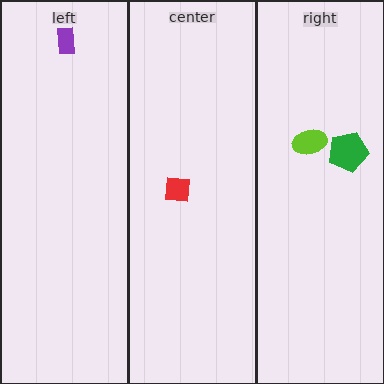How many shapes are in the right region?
2.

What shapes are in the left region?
The purple rectangle.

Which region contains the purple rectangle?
The left region.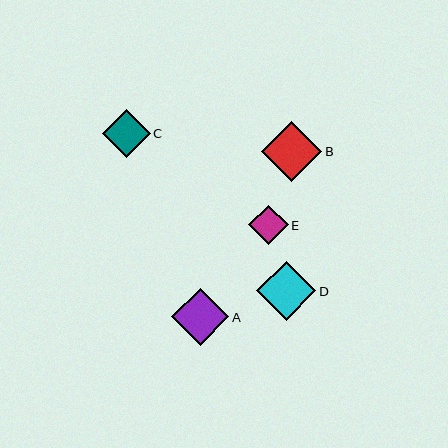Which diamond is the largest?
Diamond B is the largest with a size of approximately 60 pixels.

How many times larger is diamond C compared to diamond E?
Diamond C is approximately 1.2 times the size of diamond E.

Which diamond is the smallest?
Diamond E is the smallest with a size of approximately 40 pixels.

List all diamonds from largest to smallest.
From largest to smallest: B, D, A, C, E.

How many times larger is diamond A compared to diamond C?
Diamond A is approximately 1.2 times the size of diamond C.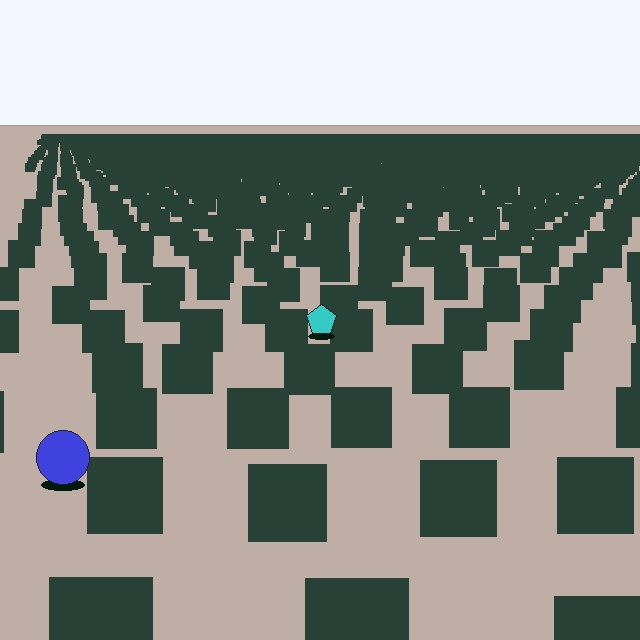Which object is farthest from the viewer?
The cyan pentagon is farthest from the viewer. It appears smaller and the ground texture around it is denser.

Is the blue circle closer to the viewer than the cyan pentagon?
Yes. The blue circle is closer — you can tell from the texture gradient: the ground texture is coarser near it.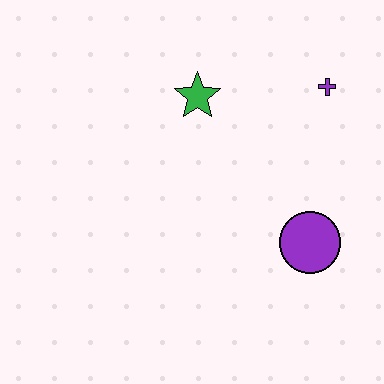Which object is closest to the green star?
The purple cross is closest to the green star.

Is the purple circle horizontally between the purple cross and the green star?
Yes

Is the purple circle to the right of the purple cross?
No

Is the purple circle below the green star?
Yes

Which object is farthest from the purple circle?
The green star is farthest from the purple circle.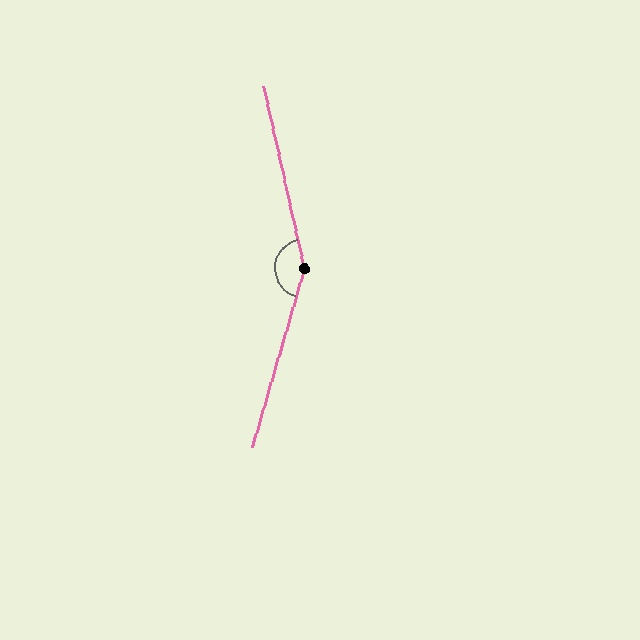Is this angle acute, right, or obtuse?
It is obtuse.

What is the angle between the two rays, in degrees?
Approximately 151 degrees.